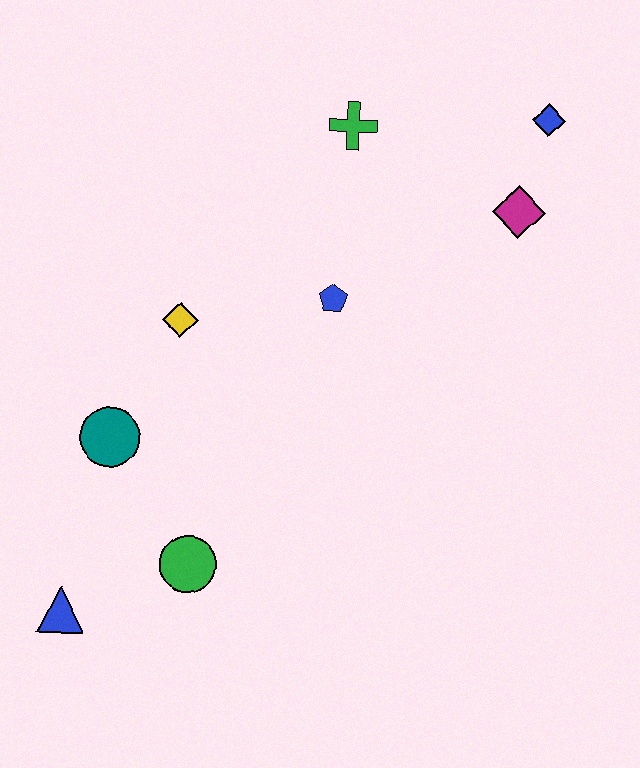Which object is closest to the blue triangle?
The green circle is closest to the blue triangle.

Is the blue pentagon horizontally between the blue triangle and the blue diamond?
Yes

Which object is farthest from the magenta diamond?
The blue triangle is farthest from the magenta diamond.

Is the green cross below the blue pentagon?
No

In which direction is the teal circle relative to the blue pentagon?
The teal circle is to the left of the blue pentagon.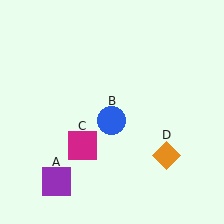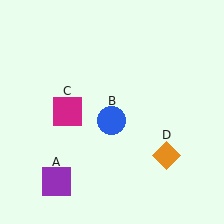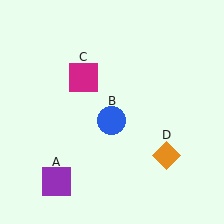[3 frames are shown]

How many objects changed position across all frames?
1 object changed position: magenta square (object C).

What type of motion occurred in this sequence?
The magenta square (object C) rotated clockwise around the center of the scene.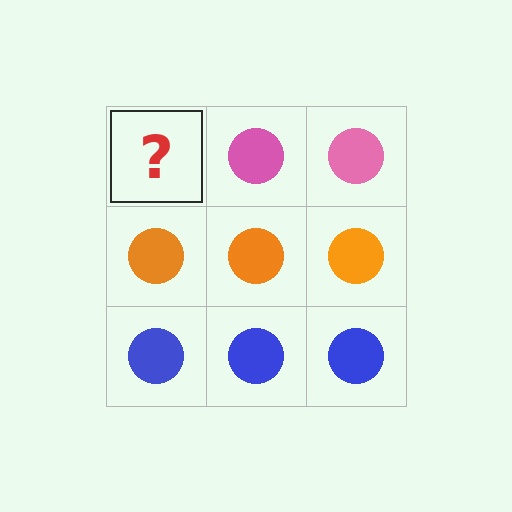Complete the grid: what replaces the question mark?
The question mark should be replaced with a pink circle.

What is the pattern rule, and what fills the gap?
The rule is that each row has a consistent color. The gap should be filled with a pink circle.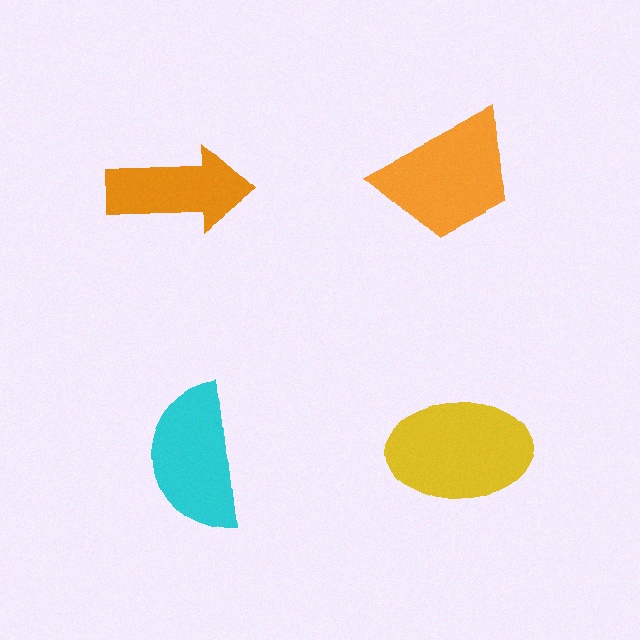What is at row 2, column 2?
A yellow ellipse.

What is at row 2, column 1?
A cyan semicircle.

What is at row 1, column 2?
An orange trapezoid.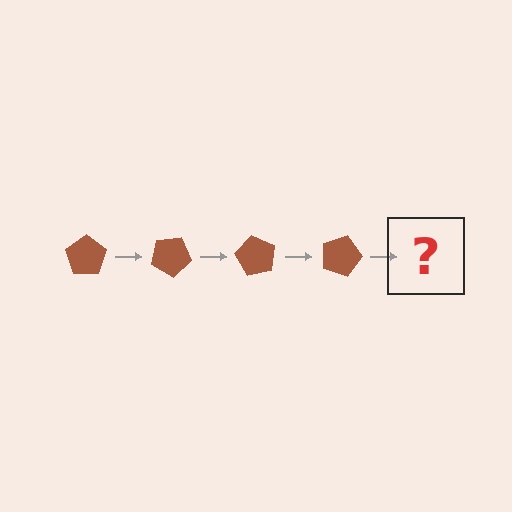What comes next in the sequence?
The next element should be a brown pentagon rotated 120 degrees.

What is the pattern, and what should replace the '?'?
The pattern is that the pentagon rotates 30 degrees each step. The '?' should be a brown pentagon rotated 120 degrees.